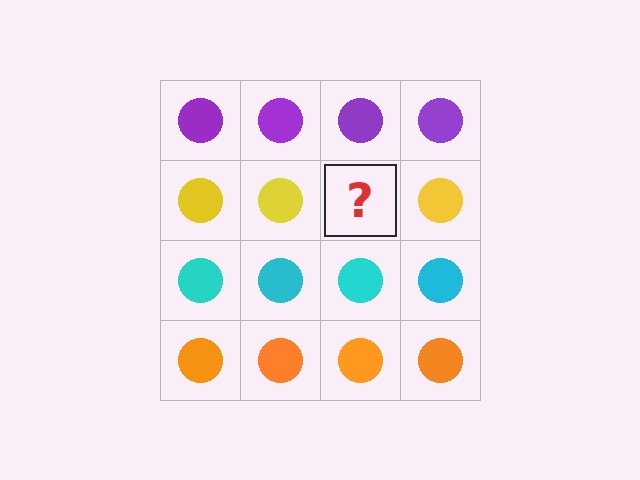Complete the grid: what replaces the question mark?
The question mark should be replaced with a yellow circle.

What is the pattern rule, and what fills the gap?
The rule is that each row has a consistent color. The gap should be filled with a yellow circle.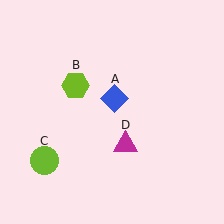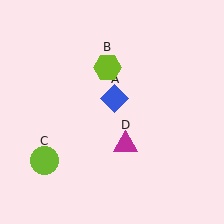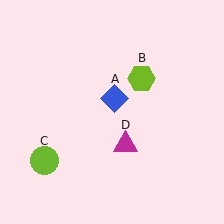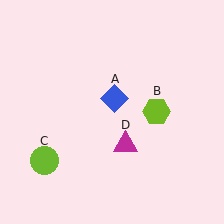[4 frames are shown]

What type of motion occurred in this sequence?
The lime hexagon (object B) rotated clockwise around the center of the scene.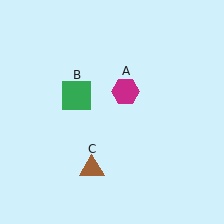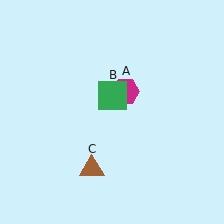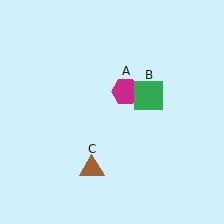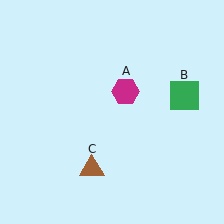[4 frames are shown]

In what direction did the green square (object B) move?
The green square (object B) moved right.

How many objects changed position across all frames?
1 object changed position: green square (object B).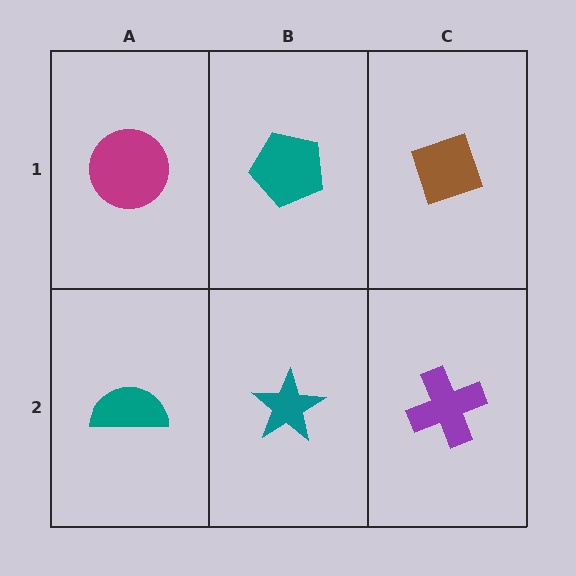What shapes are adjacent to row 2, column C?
A brown diamond (row 1, column C), a teal star (row 2, column B).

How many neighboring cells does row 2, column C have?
2.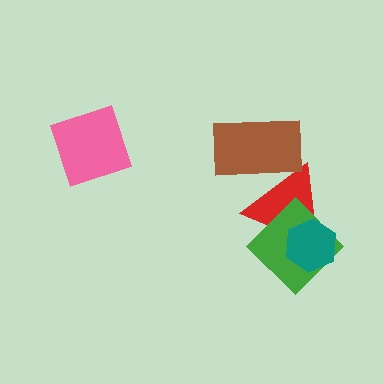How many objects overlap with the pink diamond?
0 objects overlap with the pink diamond.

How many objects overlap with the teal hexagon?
2 objects overlap with the teal hexagon.